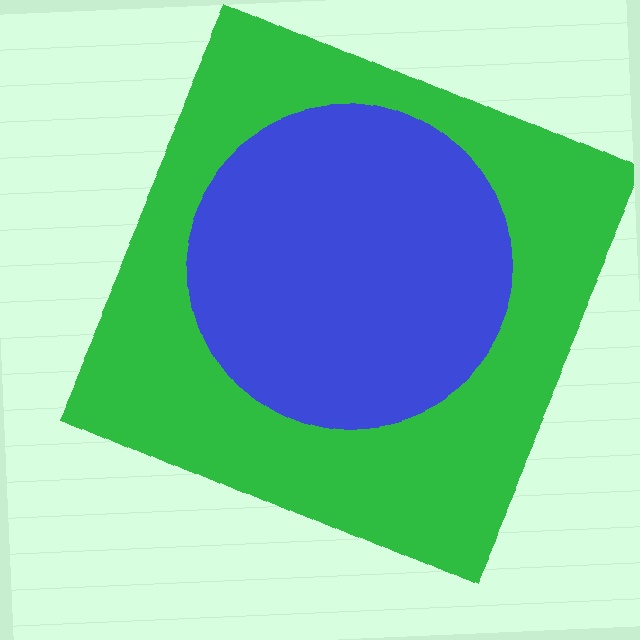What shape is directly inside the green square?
The blue circle.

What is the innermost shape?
The blue circle.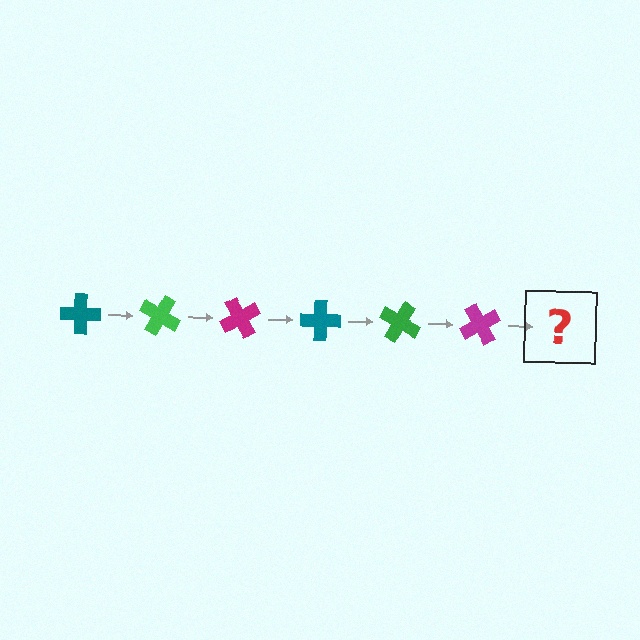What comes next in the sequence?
The next element should be a teal cross, rotated 180 degrees from the start.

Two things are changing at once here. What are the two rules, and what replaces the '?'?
The two rules are that it rotates 30 degrees each step and the color cycles through teal, green, and magenta. The '?' should be a teal cross, rotated 180 degrees from the start.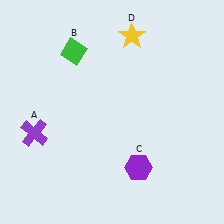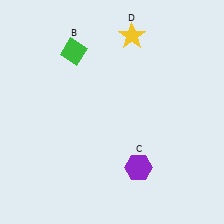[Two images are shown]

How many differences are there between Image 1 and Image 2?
There is 1 difference between the two images.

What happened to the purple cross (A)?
The purple cross (A) was removed in Image 2. It was in the bottom-left area of Image 1.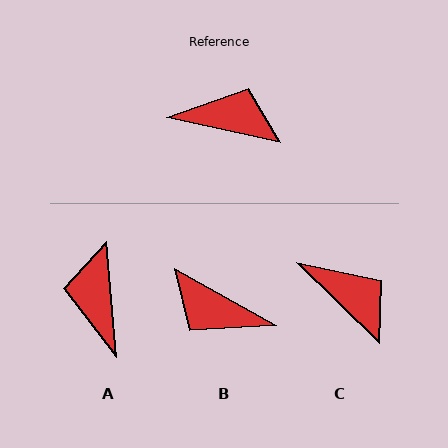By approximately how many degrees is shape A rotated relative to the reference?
Approximately 108 degrees counter-clockwise.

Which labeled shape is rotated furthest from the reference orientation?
B, about 164 degrees away.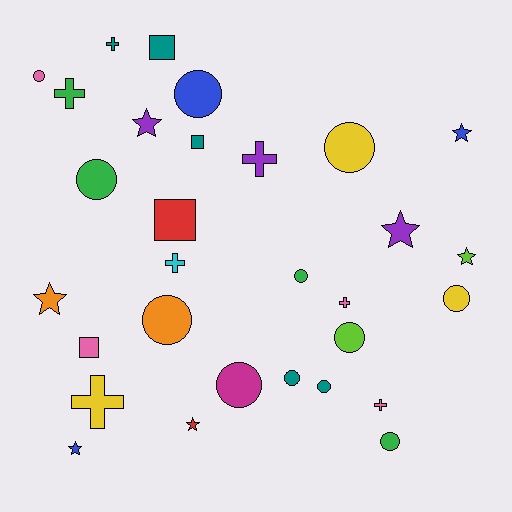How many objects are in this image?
There are 30 objects.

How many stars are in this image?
There are 7 stars.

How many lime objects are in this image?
There are 2 lime objects.